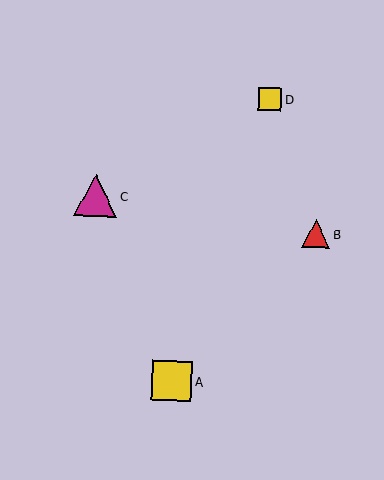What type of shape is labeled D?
Shape D is a yellow square.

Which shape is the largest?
The magenta triangle (labeled C) is the largest.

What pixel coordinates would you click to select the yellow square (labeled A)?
Click at (172, 381) to select the yellow square A.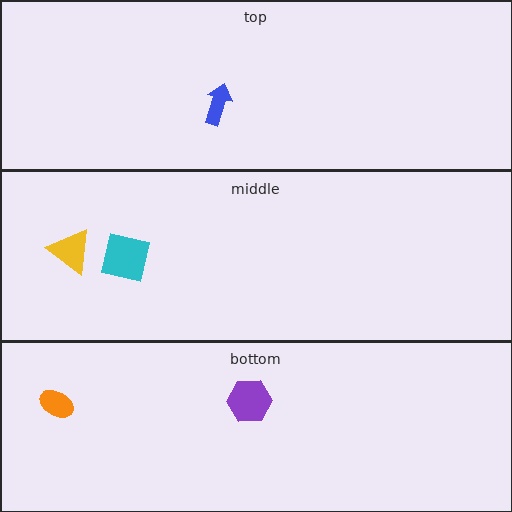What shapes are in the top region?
The blue arrow.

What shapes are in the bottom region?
The purple hexagon, the orange ellipse.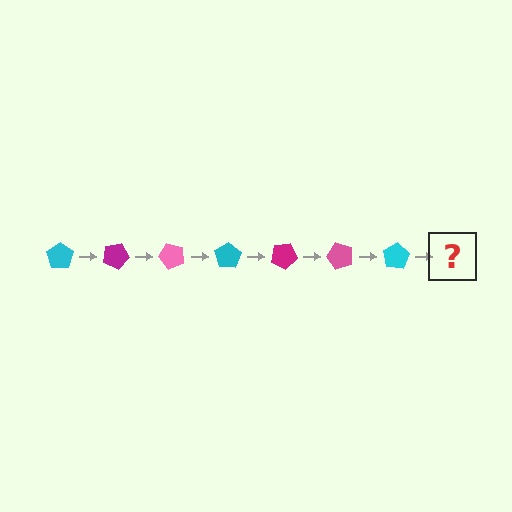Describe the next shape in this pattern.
It should be a magenta pentagon, rotated 175 degrees from the start.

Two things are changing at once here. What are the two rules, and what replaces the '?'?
The two rules are that it rotates 25 degrees each step and the color cycles through cyan, magenta, and pink. The '?' should be a magenta pentagon, rotated 175 degrees from the start.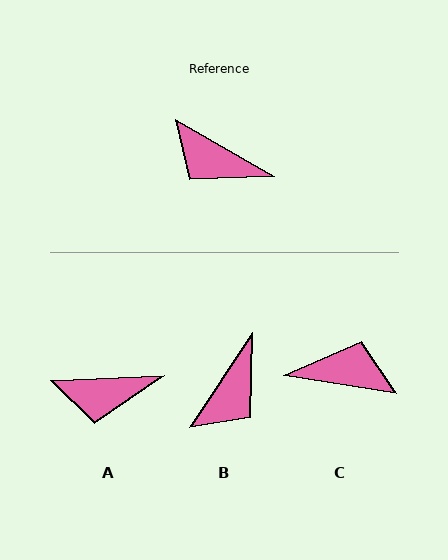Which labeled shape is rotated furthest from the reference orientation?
C, about 159 degrees away.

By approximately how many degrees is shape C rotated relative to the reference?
Approximately 159 degrees clockwise.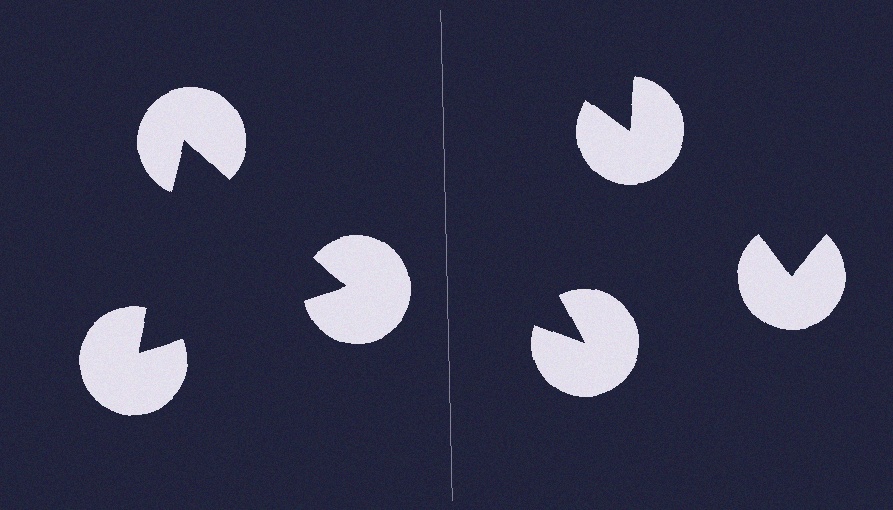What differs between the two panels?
The pac-man discs are positioned identically on both sides; only the wedge orientations differ. On the left they align to a triangle; on the right they are misaligned.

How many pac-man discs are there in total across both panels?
6 — 3 on each side.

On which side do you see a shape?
An illusory triangle appears on the left side. On the right side the wedge cuts are rotated, so no coherent shape forms.